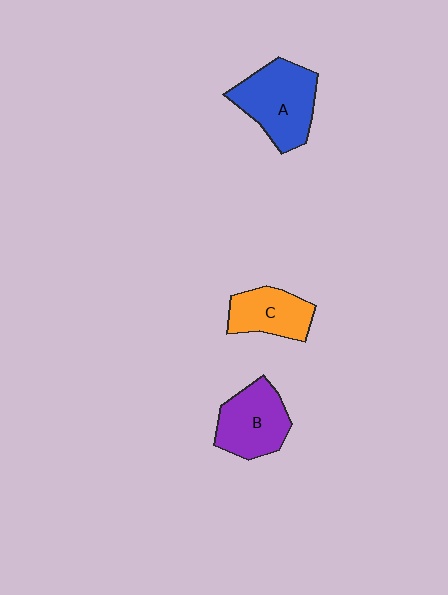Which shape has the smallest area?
Shape C (orange).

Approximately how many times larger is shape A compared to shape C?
Approximately 1.5 times.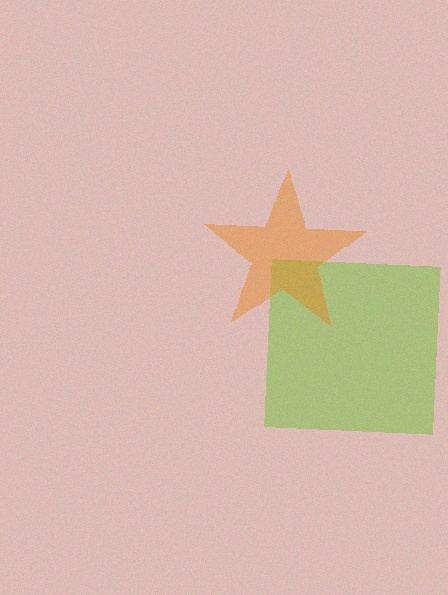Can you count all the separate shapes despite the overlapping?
Yes, there are 2 separate shapes.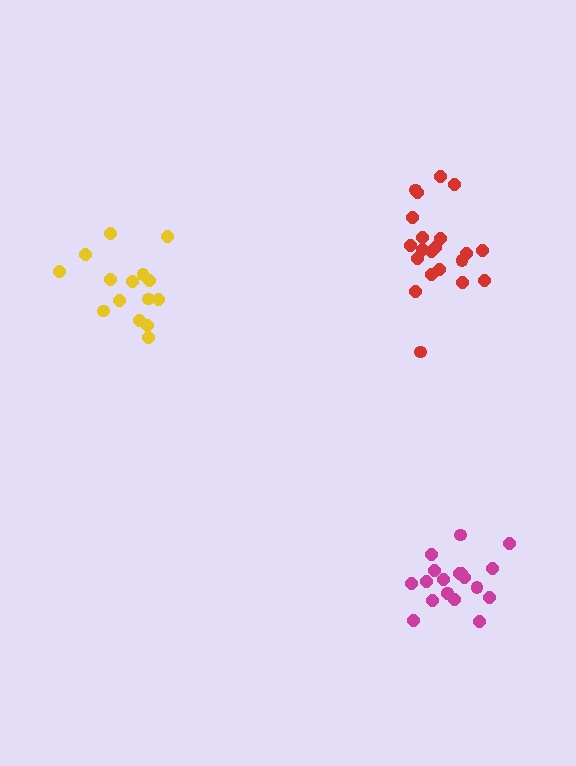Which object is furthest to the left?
The yellow cluster is leftmost.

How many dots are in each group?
Group 1: 21 dots, Group 2: 15 dots, Group 3: 19 dots (55 total).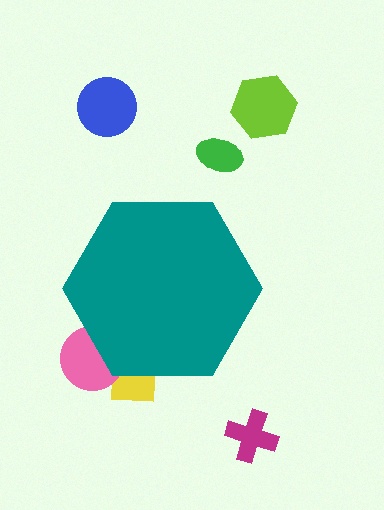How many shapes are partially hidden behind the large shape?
2 shapes are partially hidden.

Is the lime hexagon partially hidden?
No, the lime hexagon is fully visible.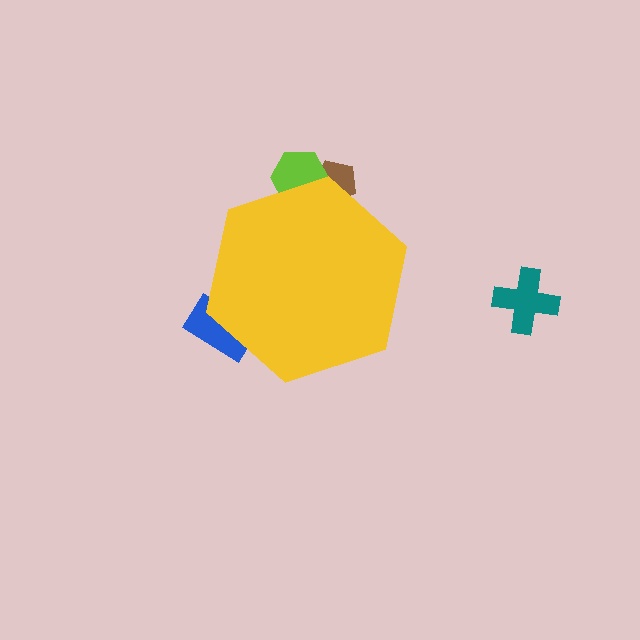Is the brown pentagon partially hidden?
Yes, the brown pentagon is partially hidden behind the yellow hexagon.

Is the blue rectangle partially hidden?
Yes, the blue rectangle is partially hidden behind the yellow hexagon.